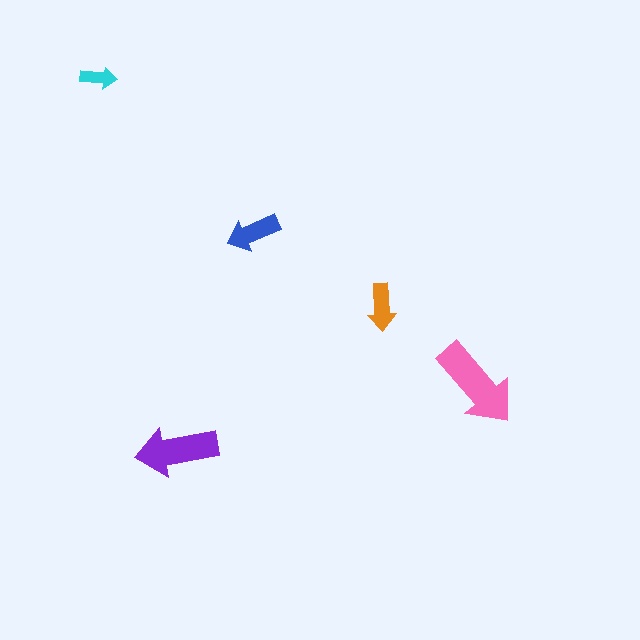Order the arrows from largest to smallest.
the pink one, the purple one, the blue one, the orange one, the cyan one.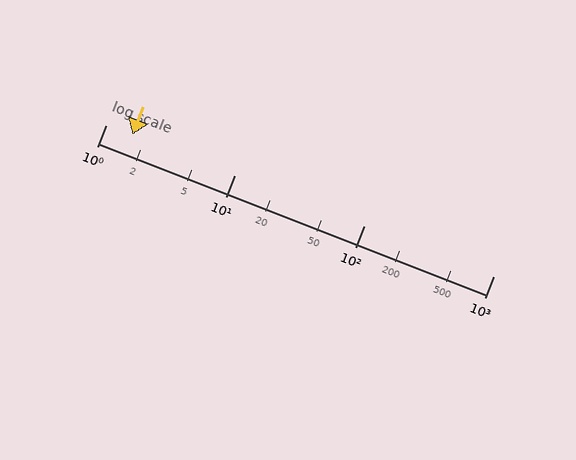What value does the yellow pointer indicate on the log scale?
The pointer indicates approximately 1.6.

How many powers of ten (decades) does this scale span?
The scale spans 3 decades, from 1 to 1000.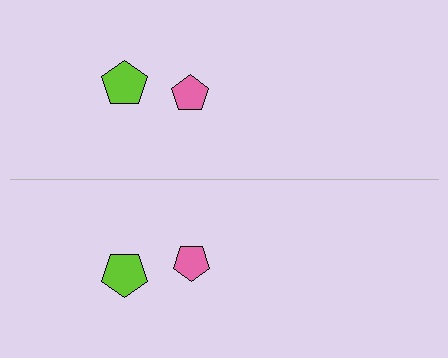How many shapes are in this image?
There are 4 shapes in this image.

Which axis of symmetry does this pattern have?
The pattern has a horizontal axis of symmetry running through the center of the image.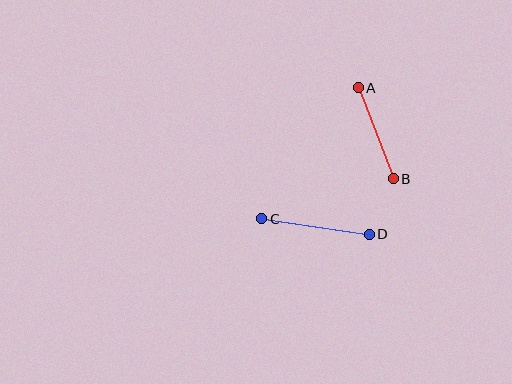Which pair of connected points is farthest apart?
Points C and D are farthest apart.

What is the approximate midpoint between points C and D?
The midpoint is at approximately (316, 226) pixels.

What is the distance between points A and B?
The distance is approximately 97 pixels.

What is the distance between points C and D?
The distance is approximately 109 pixels.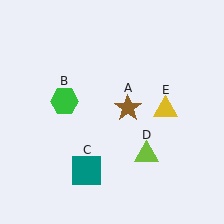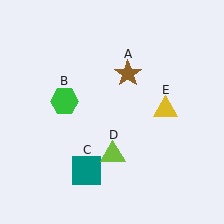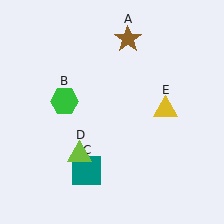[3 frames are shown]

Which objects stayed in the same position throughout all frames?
Green hexagon (object B) and teal square (object C) and yellow triangle (object E) remained stationary.